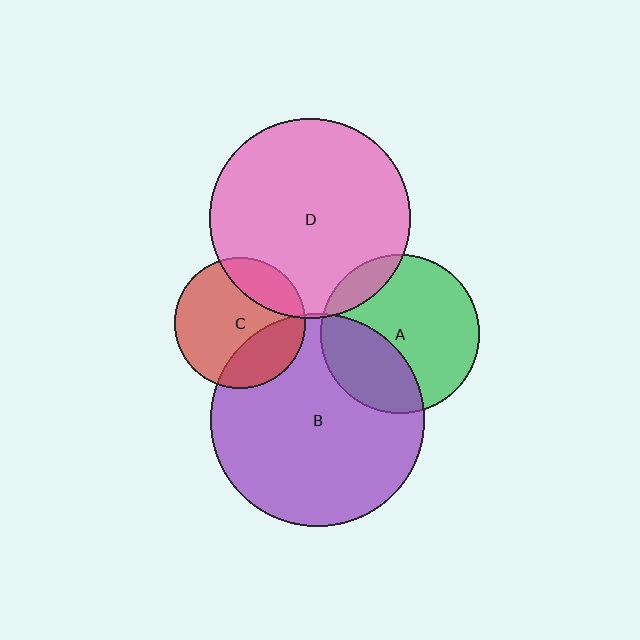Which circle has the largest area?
Circle B (purple).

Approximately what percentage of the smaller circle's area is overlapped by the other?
Approximately 35%.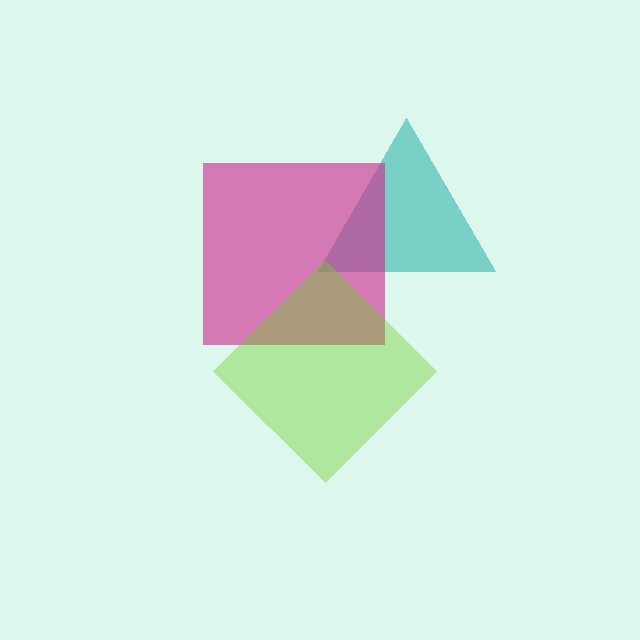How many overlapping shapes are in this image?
There are 3 overlapping shapes in the image.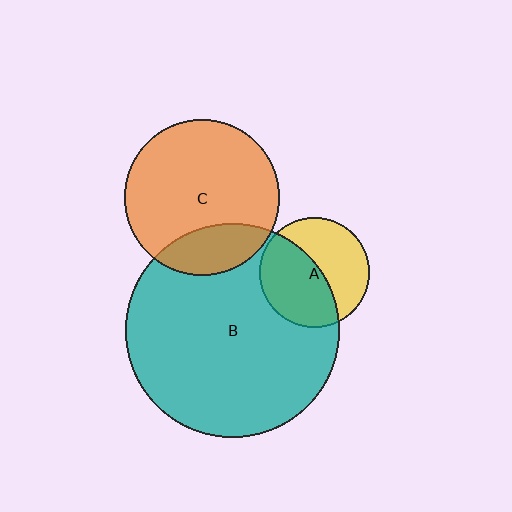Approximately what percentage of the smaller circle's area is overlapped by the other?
Approximately 55%.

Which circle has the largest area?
Circle B (teal).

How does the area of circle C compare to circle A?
Approximately 2.0 times.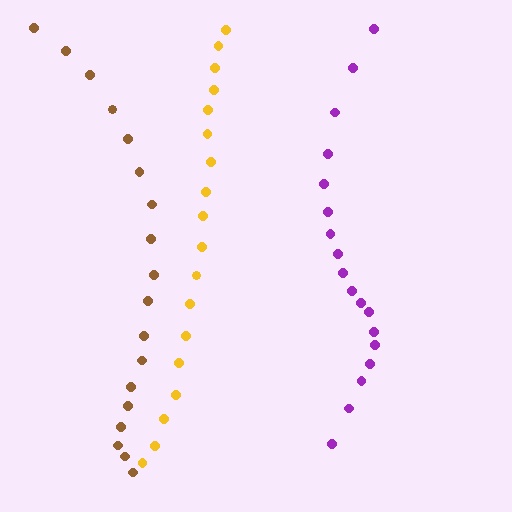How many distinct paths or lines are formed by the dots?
There are 3 distinct paths.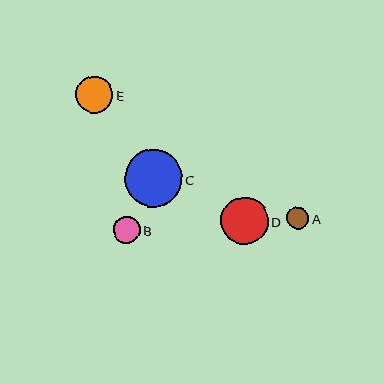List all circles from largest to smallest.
From largest to smallest: C, D, E, B, A.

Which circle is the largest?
Circle C is the largest with a size of approximately 58 pixels.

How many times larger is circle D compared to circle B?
Circle D is approximately 1.8 times the size of circle B.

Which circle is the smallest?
Circle A is the smallest with a size of approximately 22 pixels.